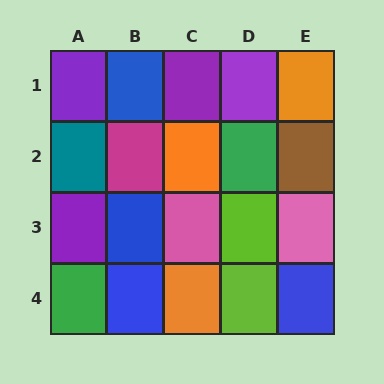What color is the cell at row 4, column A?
Green.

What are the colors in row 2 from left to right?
Teal, magenta, orange, green, brown.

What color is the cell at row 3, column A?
Purple.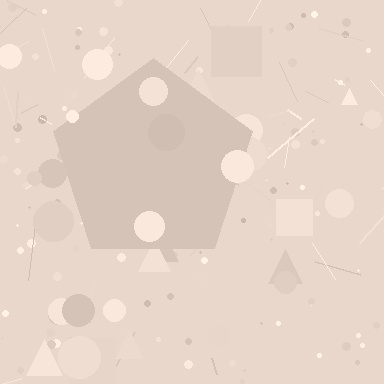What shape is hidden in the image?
A pentagon is hidden in the image.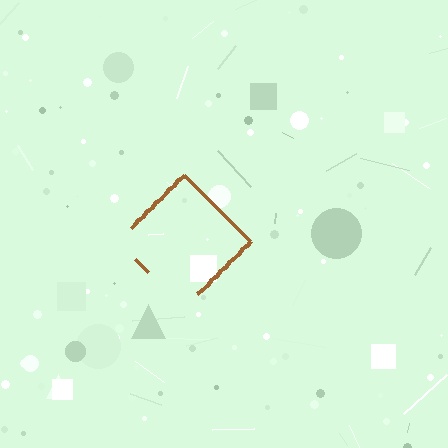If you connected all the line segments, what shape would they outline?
They would outline a diamond.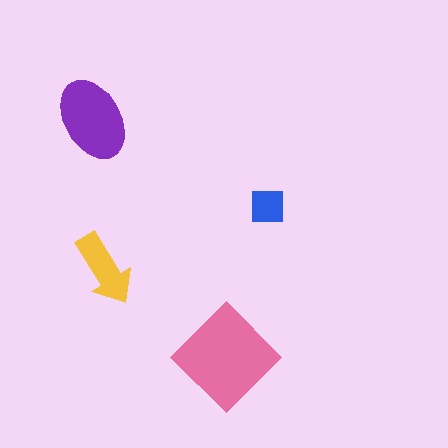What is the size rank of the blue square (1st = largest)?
4th.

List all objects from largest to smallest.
The pink diamond, the purple ellipse, the yellow arrow, the blue square.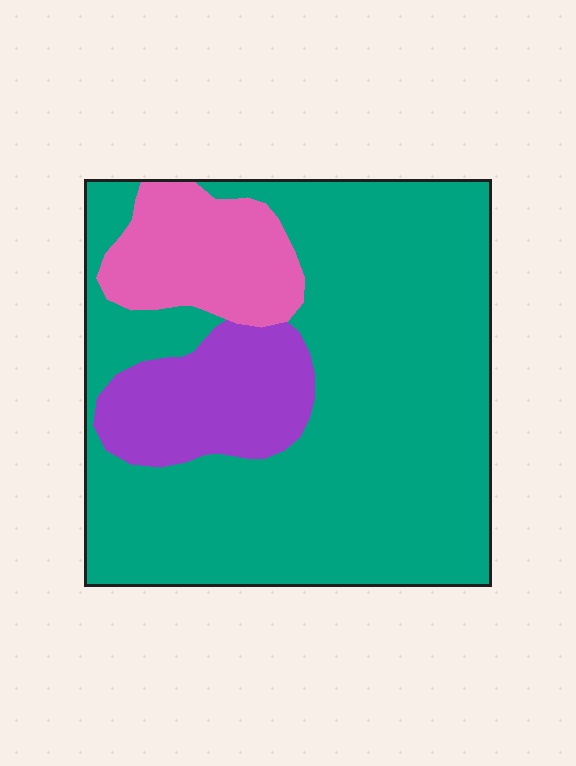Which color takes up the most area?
Teal, at roughly 70%.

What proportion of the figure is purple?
Purple takes up about one eighth (1/8) of the figure.